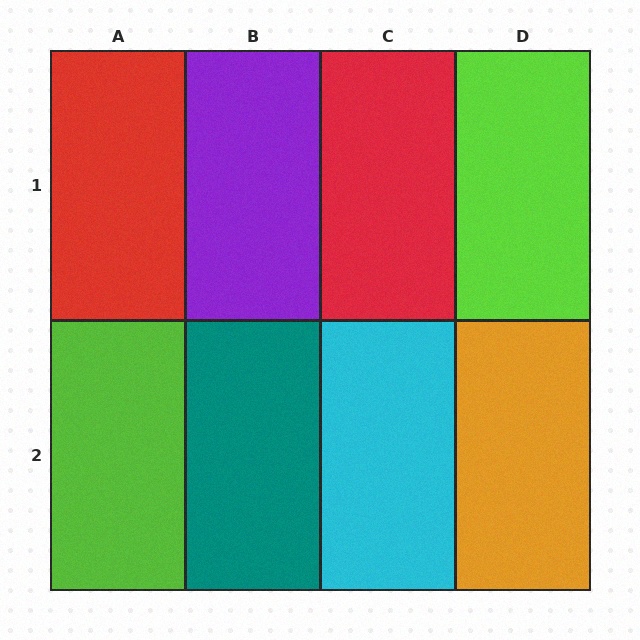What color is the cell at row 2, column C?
Cyan.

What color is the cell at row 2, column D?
Orange.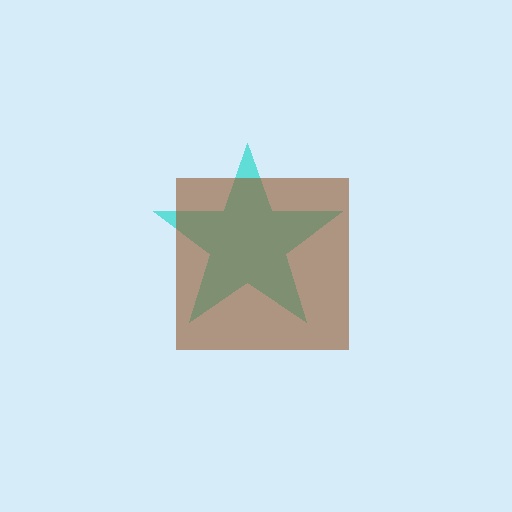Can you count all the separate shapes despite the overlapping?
Yes, there are 2 separate shapes.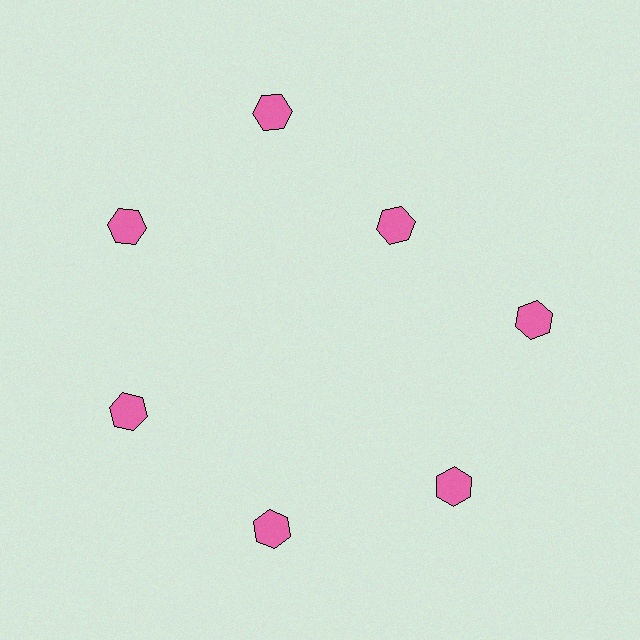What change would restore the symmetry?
The symmetry would be restored by moving it outward, back onto the ring so that all 7 hexagons sit at equal angles and equal distance from the center.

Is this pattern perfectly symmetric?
No. The 7 pink hexagons are arranged in a ring, but one element near the 1 o'clock position is pulled inward toward the center, breaking the 7-fold rotational symmetry.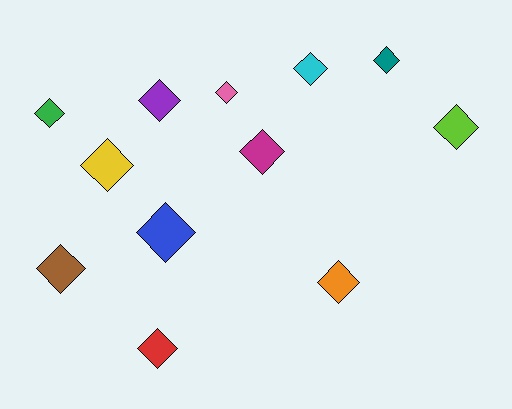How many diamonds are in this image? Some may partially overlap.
There are 12 diamonds.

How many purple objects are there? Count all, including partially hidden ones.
There is 1 purple object.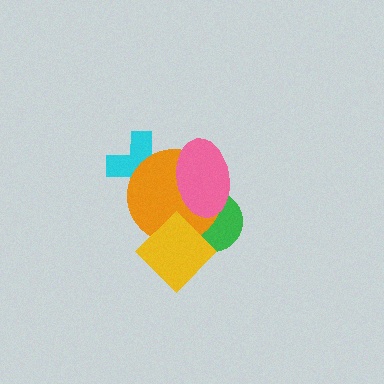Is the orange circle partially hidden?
Yes, it is partially covered by another shape.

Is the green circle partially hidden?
Yes, it is partially covered by another shape.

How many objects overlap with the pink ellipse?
3 objects overlap with the pink ellipse.